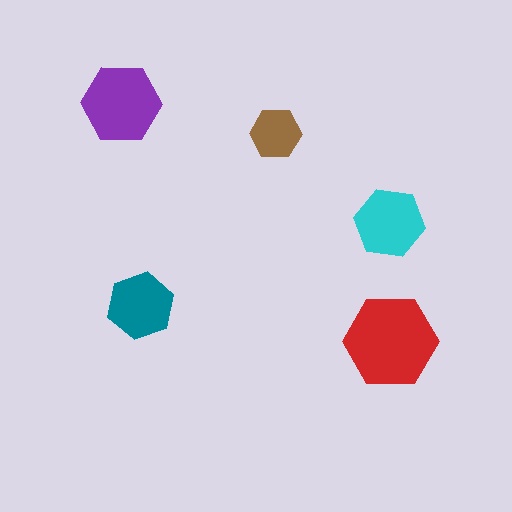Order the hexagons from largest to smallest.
the red one, the purple one, the cyan one, the teal one, the brown one.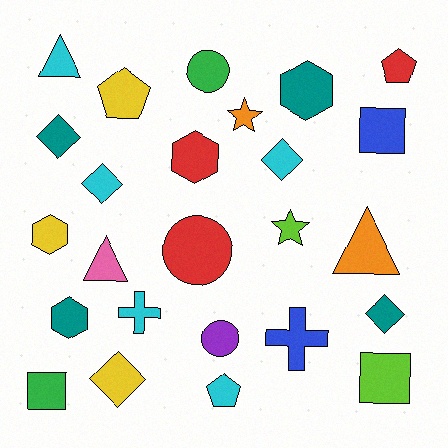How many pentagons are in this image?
There are 3 pentagons.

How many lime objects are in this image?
There are 2 lime objects.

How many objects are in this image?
There are 25 objects.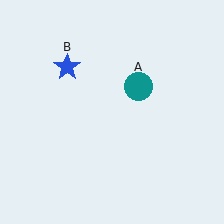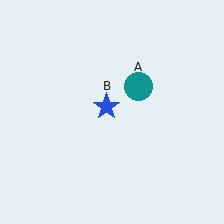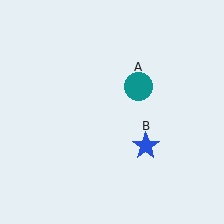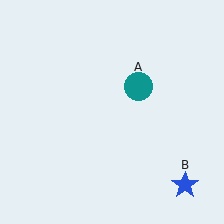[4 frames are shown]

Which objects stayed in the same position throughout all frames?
Teal circle (object A) remained stationary.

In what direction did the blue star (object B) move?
The blue star (object B) moved down and to the right.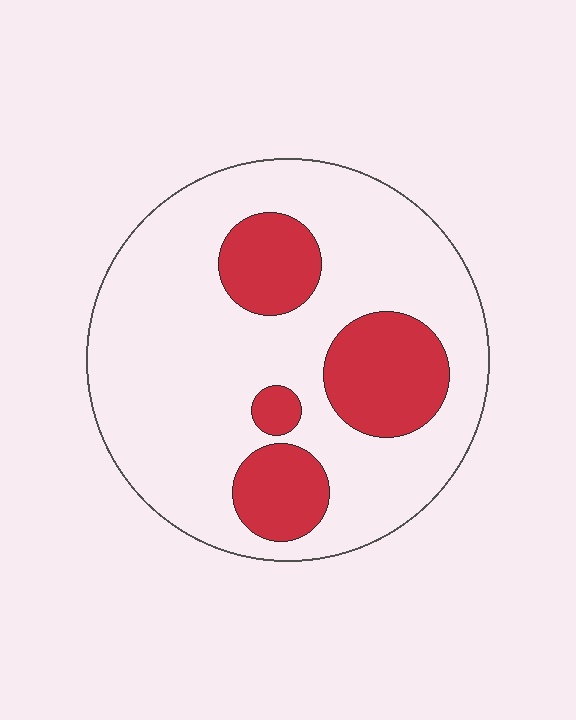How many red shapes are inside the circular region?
4.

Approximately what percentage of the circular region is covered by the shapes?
Approximately 25%.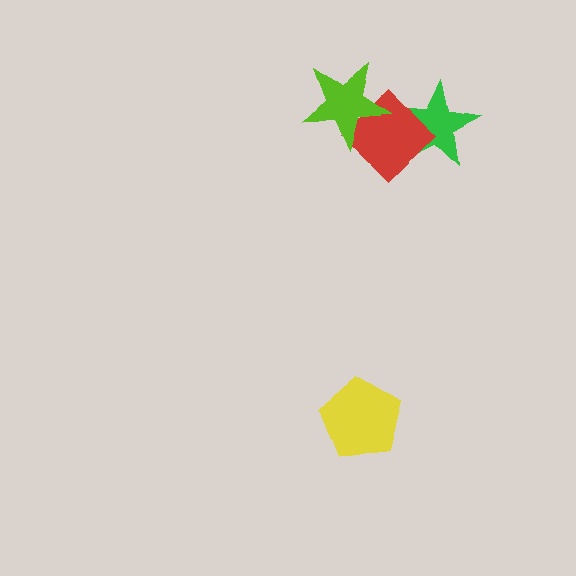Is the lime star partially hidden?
No, no other shape covers it.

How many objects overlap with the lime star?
1 object overlaps with the lime star.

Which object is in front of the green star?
The red diamond is in front of the green star.